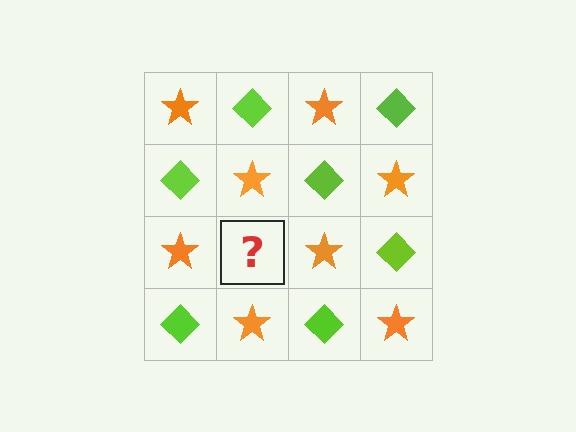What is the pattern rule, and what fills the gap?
The rule is that it alternates orange star and lime diamond in a checkerboard pattern. The gap should be filled with a lime diamond.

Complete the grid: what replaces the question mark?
The question mark should be replaced with a lime diamond.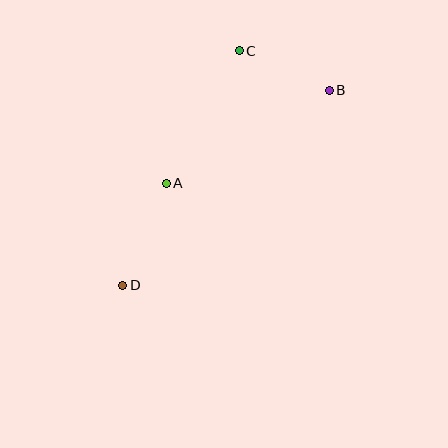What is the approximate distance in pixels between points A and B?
The distance between A and B is approximately 188 pixels.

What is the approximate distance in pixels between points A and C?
The distance between A and C is approximately 151 pixels.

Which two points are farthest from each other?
Points B and D are farthest from each other.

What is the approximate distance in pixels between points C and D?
The distance between C and D is approximately 262 pixels.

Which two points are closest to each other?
Points B and C are closest to each other.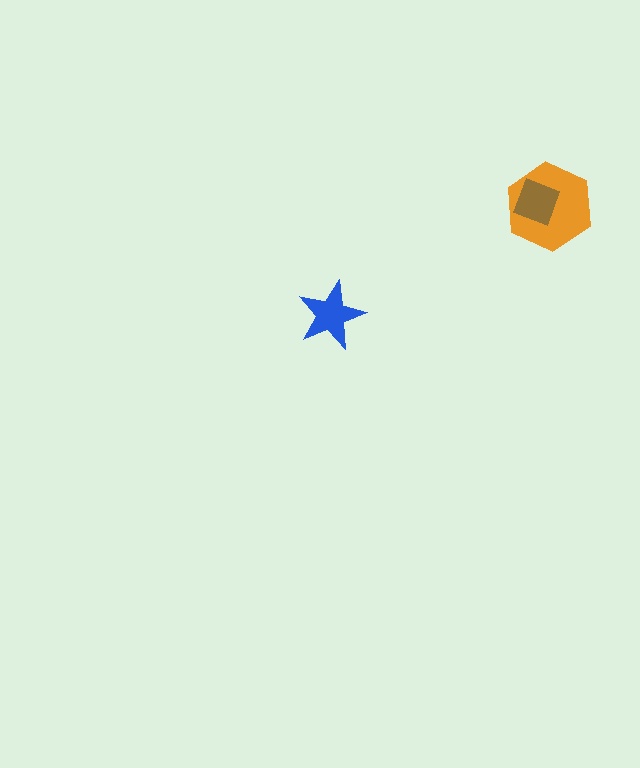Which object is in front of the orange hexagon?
The brown diamond is in front of the orange hexagon.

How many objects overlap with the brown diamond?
1 object overlaps with the brown diamond.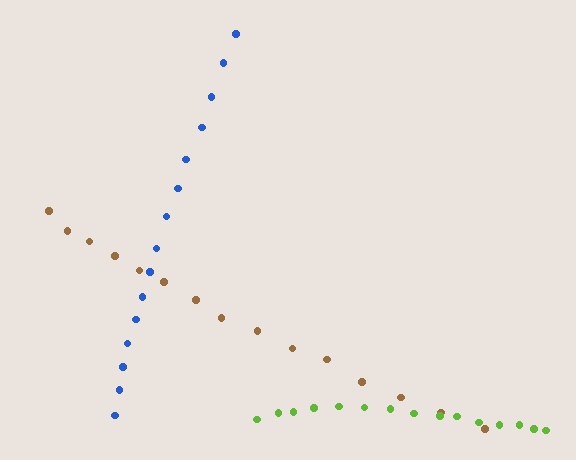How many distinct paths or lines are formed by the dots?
There are 3 distinct paths.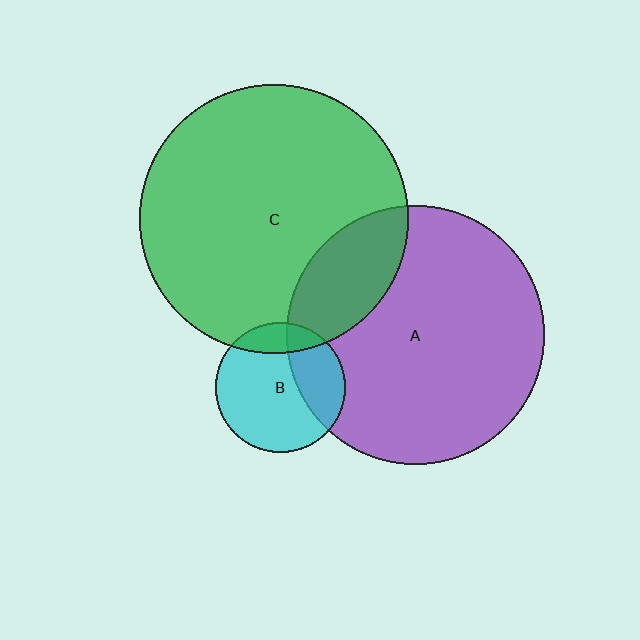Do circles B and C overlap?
Yes.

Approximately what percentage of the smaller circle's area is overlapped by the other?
Approximately 15%.